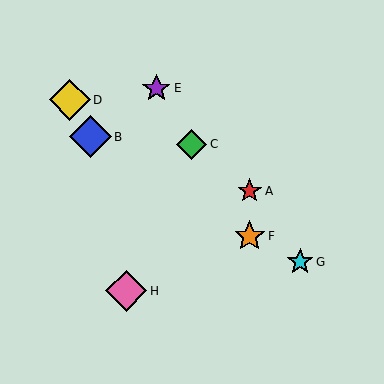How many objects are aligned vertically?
2 objects (A, F) are aligned vertically.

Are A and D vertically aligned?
No, A is at x≈250 and D is at x≈70.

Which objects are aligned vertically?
Objects A, F are aligned vertically.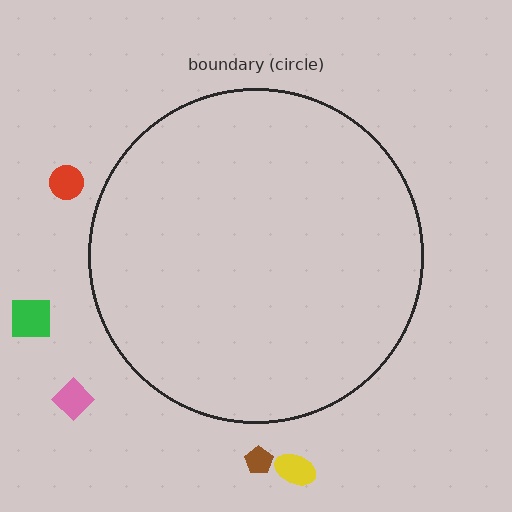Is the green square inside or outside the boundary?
Outside.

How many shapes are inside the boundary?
0 inside, 5 outside.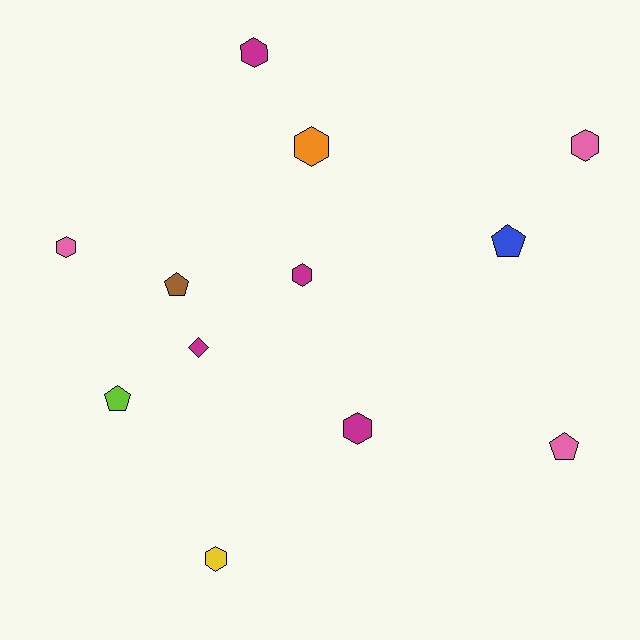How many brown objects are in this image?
There is 1 brown object.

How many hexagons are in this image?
There are 7 hexagons.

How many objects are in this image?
There are 12 objects.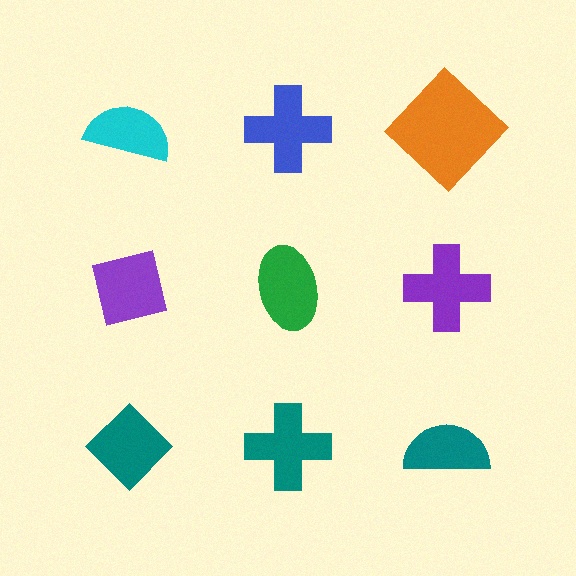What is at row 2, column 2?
A green ellipse.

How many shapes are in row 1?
3 shapes.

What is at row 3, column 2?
A teal cross.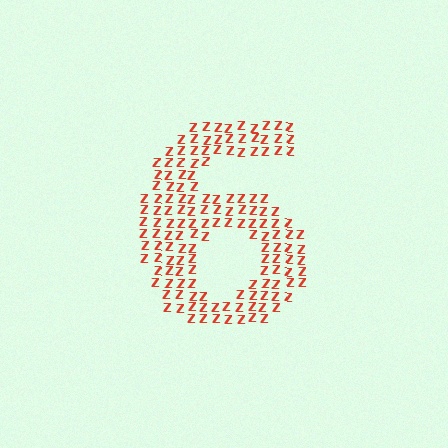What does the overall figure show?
The overall figure shows the digit 6.